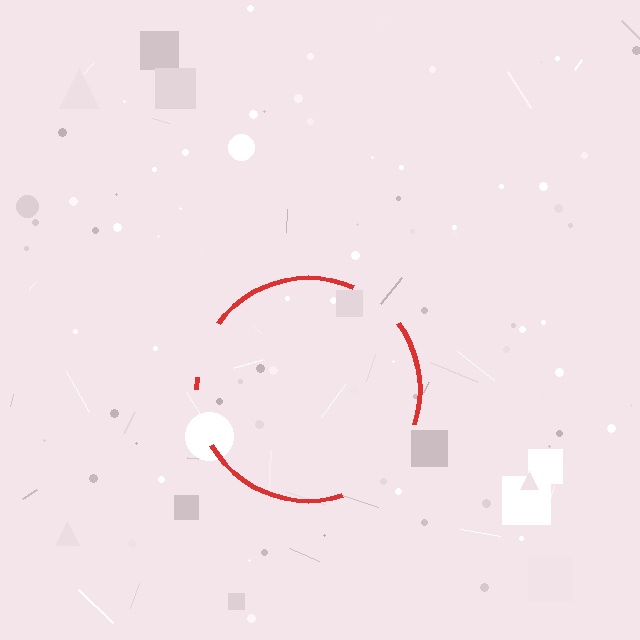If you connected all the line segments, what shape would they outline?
They would outline a circle.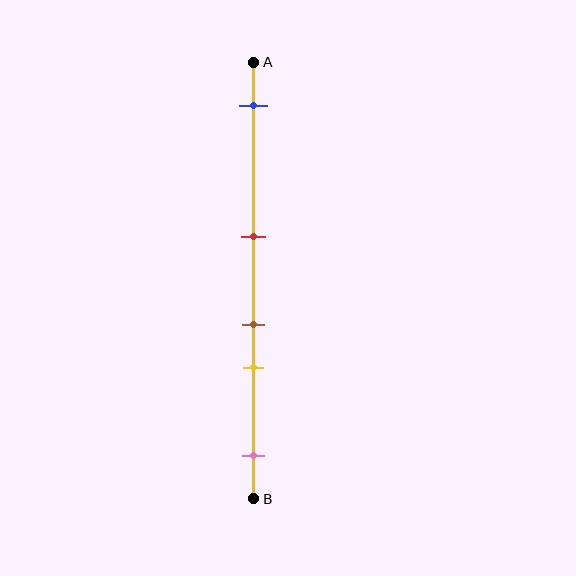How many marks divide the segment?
There are 5 marks dividing the segment.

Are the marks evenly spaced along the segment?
No, the marks are not evenly spaced.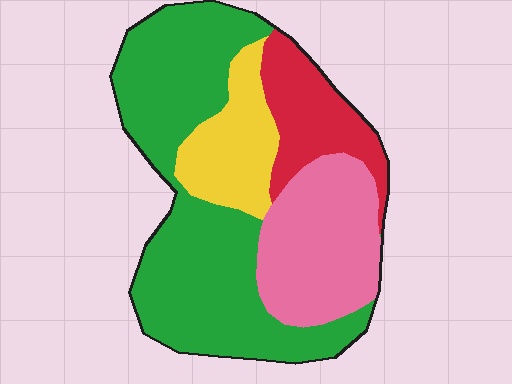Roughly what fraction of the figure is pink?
Pink covers about 25% of the figure.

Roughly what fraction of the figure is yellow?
Yellow takes up about one eighth (1/8) of the figure.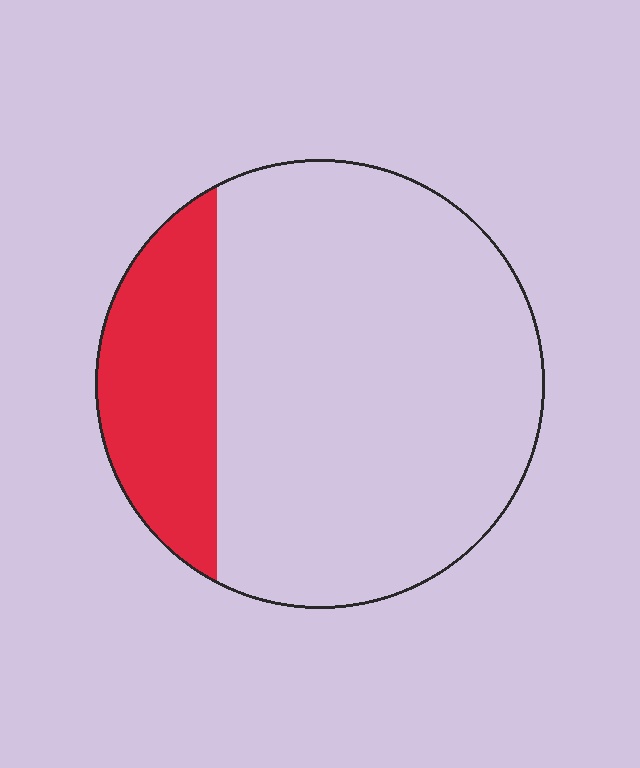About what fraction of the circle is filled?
About one fifth (1/5).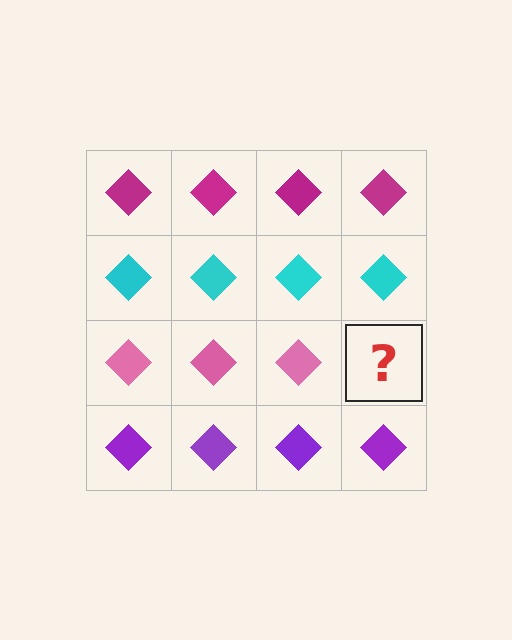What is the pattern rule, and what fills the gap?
The rule is that each row has a consistent color. The gap should be filled with a pink diamond.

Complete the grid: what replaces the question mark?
The question mark should be replaced with a pink diamond.